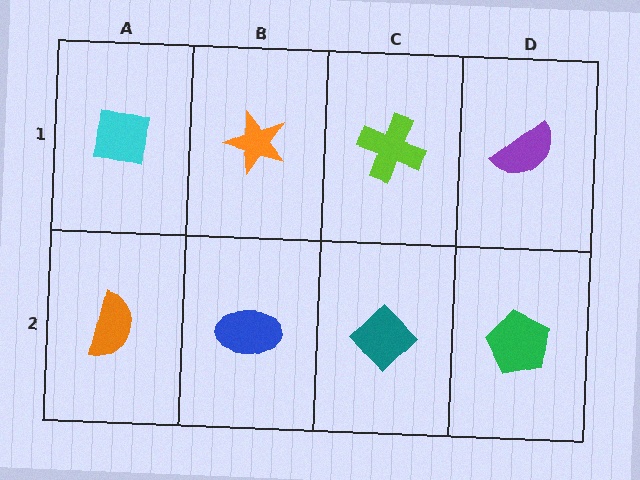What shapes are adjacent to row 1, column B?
A blue ellipse (row 2, column B), a cyan square (row 1, column A), a lime cross (row 1, column C).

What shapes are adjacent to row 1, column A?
An orange semicircle (row 2, column A), an orange star (row 1, column B).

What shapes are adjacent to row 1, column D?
A green pentagon (row 2, column D), a lime cross (row 1, column C).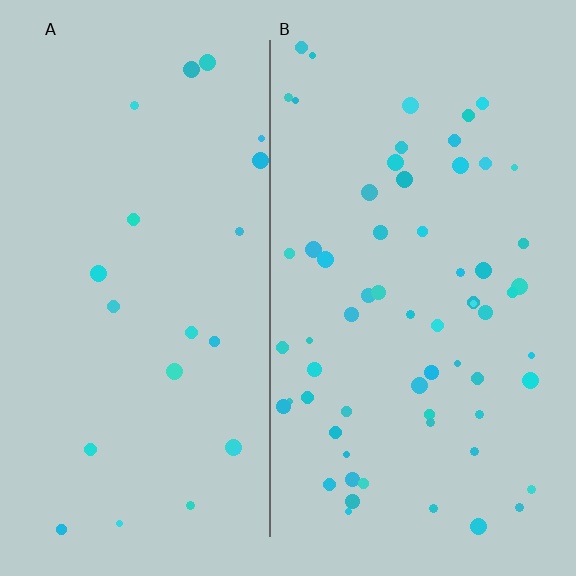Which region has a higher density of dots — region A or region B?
B (the right).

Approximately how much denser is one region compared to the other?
Approximately 2.9× — region B over region A.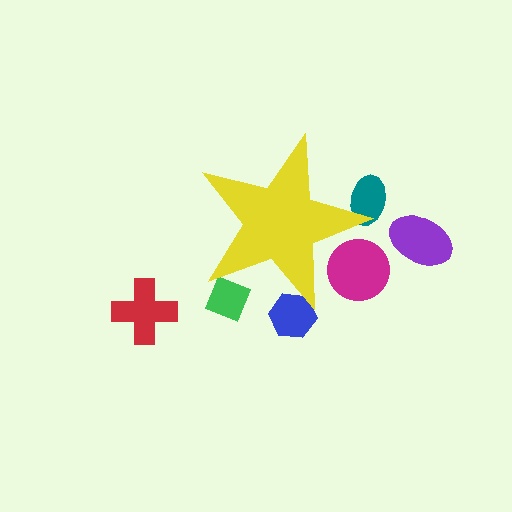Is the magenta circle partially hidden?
Yes, the magenta circle is partially hidden behind the yellow star.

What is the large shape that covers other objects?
A yellow star.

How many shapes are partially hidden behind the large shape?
4 shapes are partially hidden.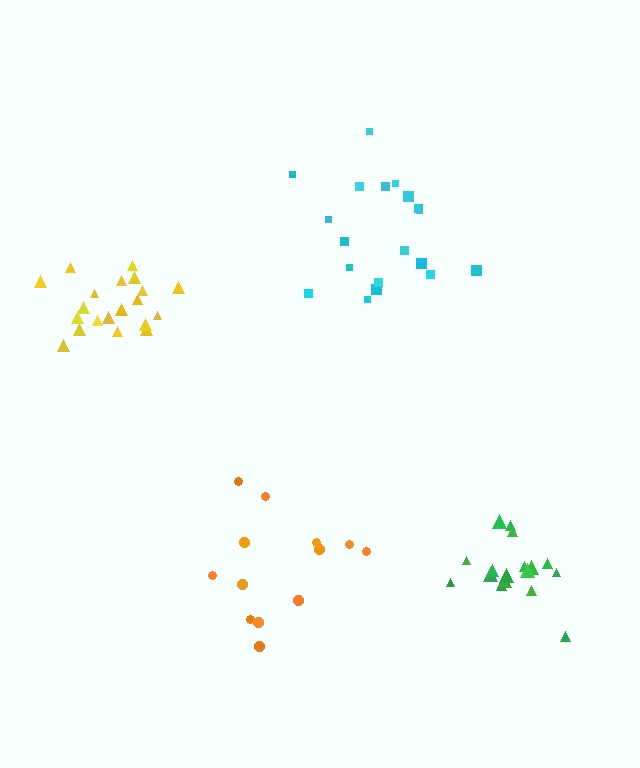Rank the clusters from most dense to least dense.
green, yellow, cyan, orange.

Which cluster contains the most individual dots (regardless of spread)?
Yellow (20).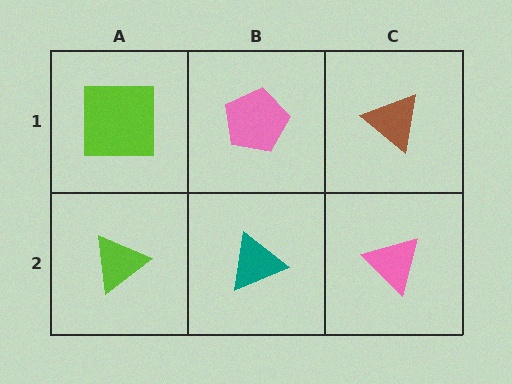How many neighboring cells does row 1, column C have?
2.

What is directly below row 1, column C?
A pink triangle.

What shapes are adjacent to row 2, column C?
A brown triangle (row 1, column C), a teal triangle (row 2, column B).